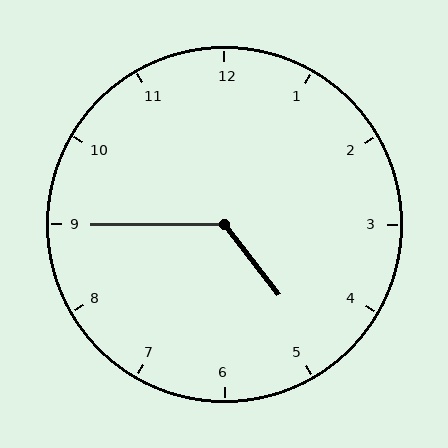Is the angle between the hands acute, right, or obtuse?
It is obtuse.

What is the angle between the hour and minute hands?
Approximately 128 degrees.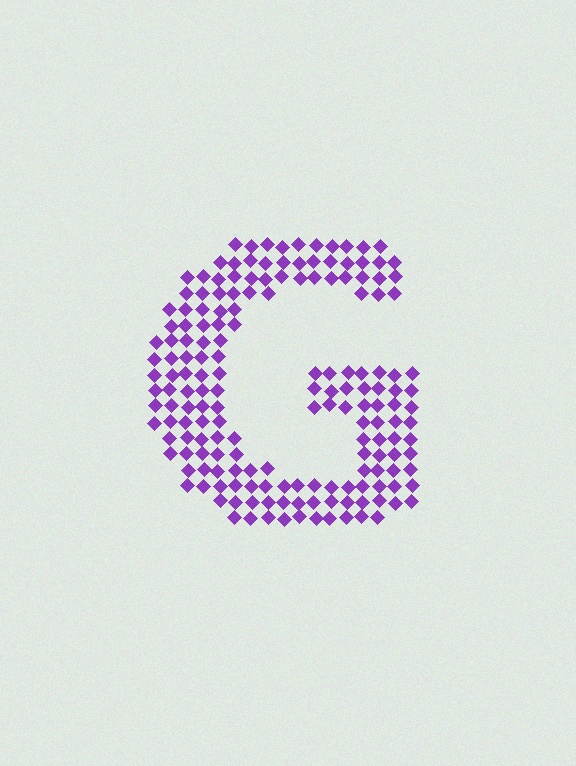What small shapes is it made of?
It is made of small diamonds.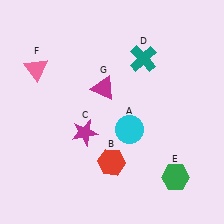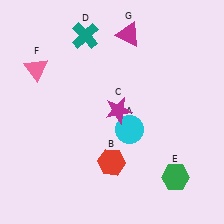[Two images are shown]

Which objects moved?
The objects that moved are: the magenta star (C), the teal cross (D), the magenta triangle (G).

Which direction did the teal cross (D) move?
The teal cross (D) moved left.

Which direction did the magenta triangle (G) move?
The magenta triangle (G) moved up.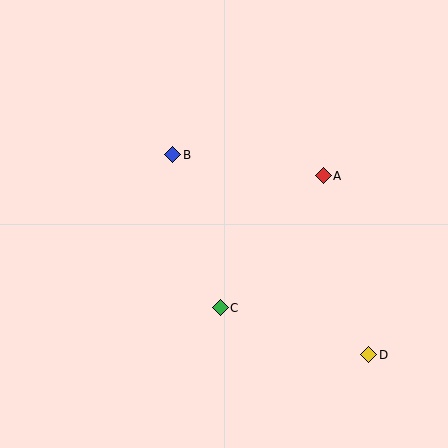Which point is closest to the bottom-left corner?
Point C is closest to the bottom-left corner.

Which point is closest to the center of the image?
Point C at (220, 308) is closest to the center.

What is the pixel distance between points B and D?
The distance between B and D is 280 pixels.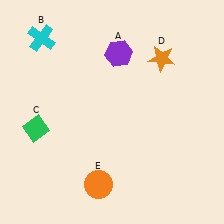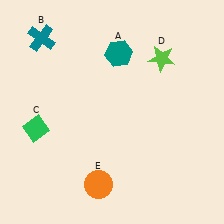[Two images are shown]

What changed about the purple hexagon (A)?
In Image 1, A is purple. In Image 2, it changed to teal.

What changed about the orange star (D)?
In Image 1, D is orange. In Image 2, it changed to lime.